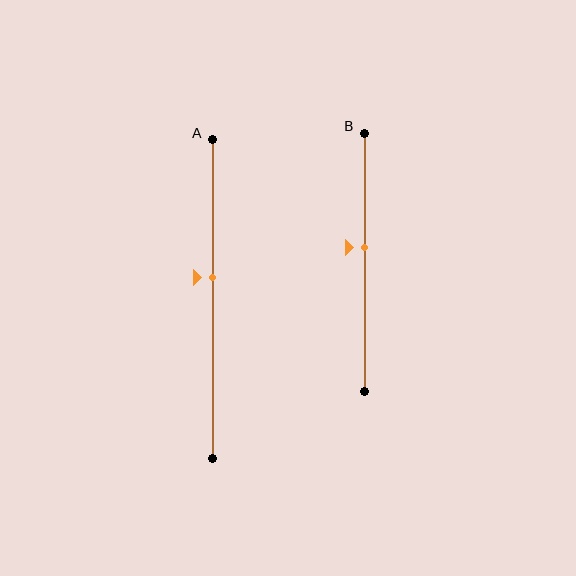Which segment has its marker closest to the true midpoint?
Segment B has its marker closest to the true midpoint.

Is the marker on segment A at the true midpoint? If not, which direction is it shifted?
No, the marker on segment A is shifted upward by about 7% of the segment length.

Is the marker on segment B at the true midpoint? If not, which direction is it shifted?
No, the marker on segment B is shifted upward by about 6% of the segment length.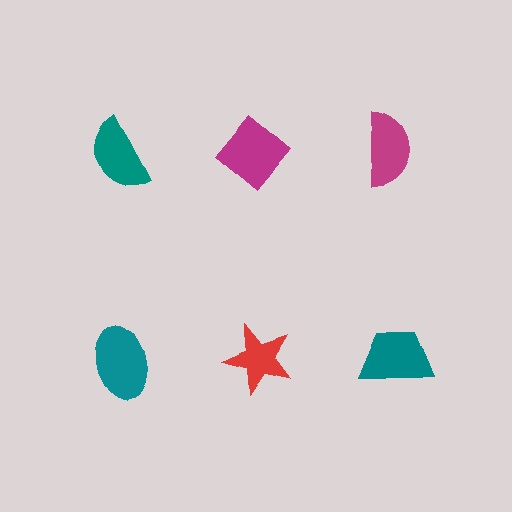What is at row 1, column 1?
A teal semicircle.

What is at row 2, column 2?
A red star.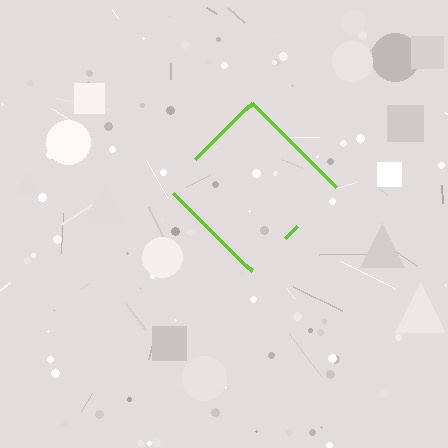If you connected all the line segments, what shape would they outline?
They would outline a diamond.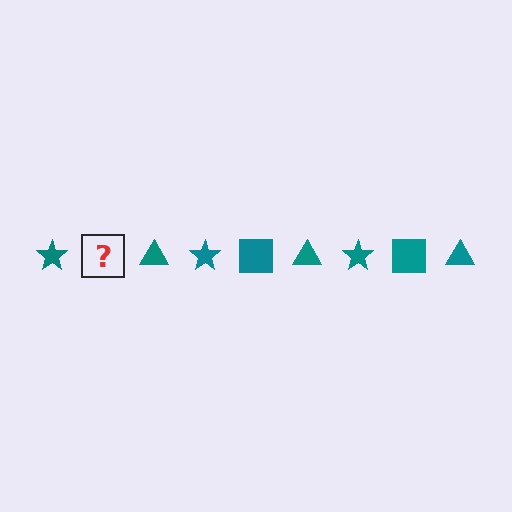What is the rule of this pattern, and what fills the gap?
The rule is that the pattern cycles through star, square, triangle shapes in teal. The gap should be filled with a teal square.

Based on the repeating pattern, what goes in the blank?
The blank should be a teal square.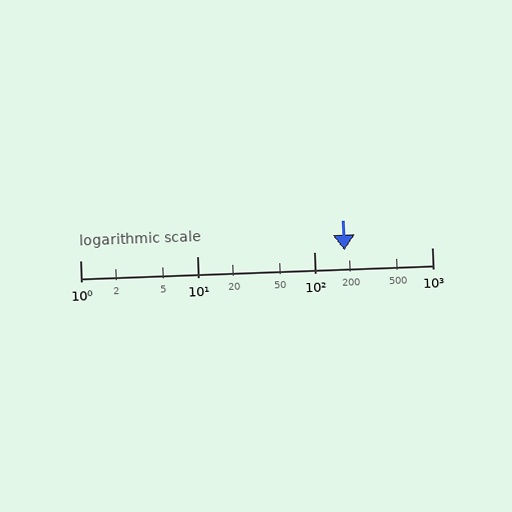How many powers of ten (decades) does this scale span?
The scale spans 3 decades, from 1 to 1000.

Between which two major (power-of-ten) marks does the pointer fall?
The pointer is between 100 and 1000.